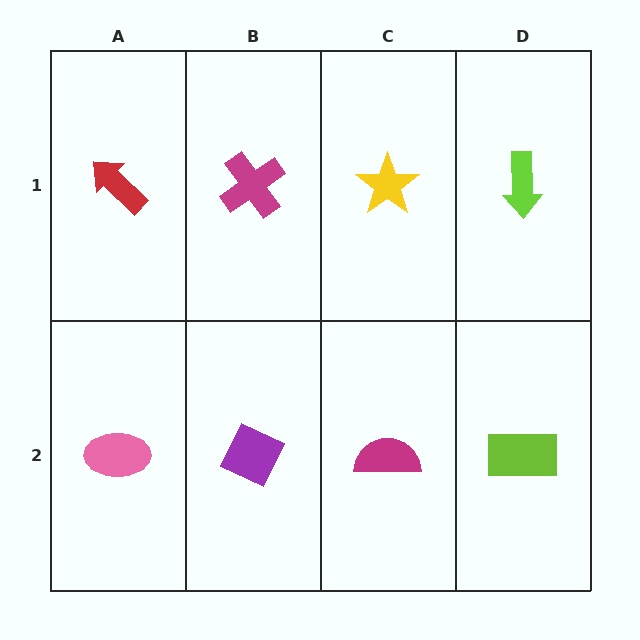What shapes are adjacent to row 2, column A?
A red arrow (row 1, column A), a purple diamond (row 2, column B).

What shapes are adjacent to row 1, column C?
A magenta semicircle (row 2, column C), a magenta cross (row 1, column B), a lime arrow (row 1, column D).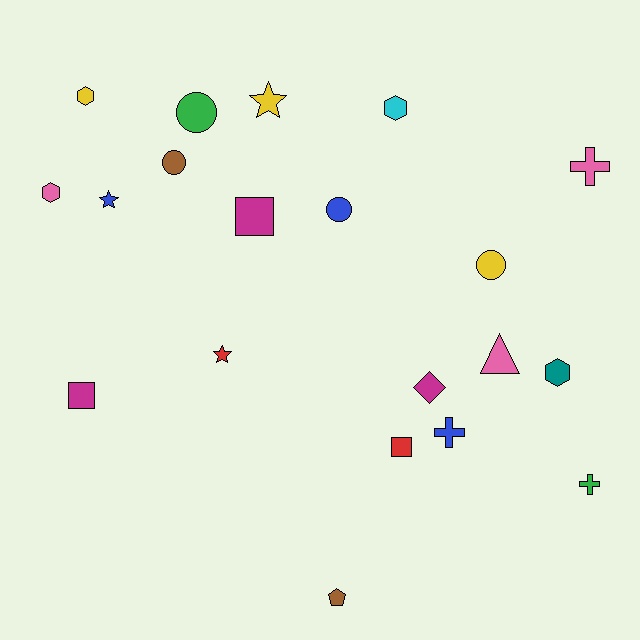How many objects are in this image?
There are 20 objects.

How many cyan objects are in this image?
There is 1 cyan object.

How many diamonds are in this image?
There is 1 diamond.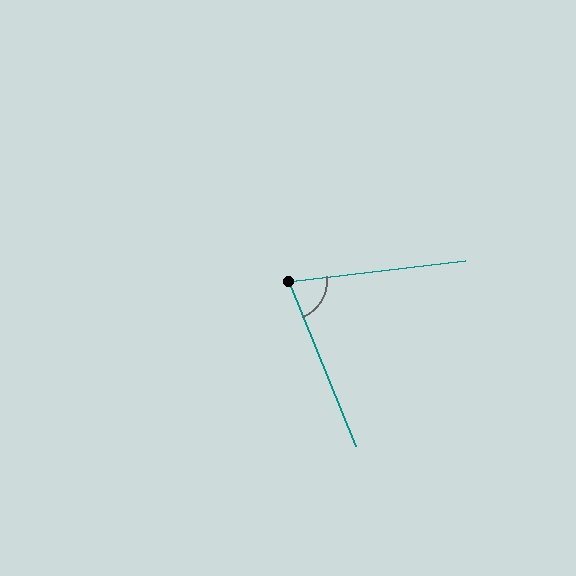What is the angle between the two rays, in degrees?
Approximately 74 degrees.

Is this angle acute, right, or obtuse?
It is acute.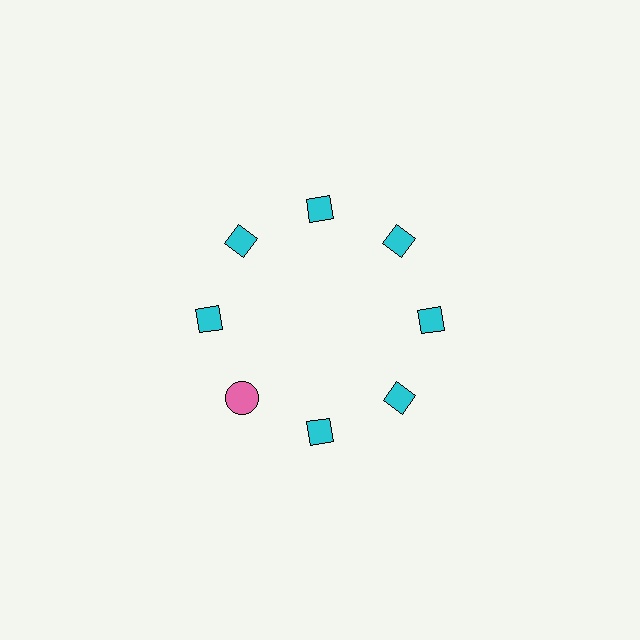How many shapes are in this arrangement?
There are 8 shapes arranged in a ring pattern.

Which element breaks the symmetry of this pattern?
The pink circle at roughly the 8 o'clock position breaks the symmetry. All other shapes are cyan diamonds.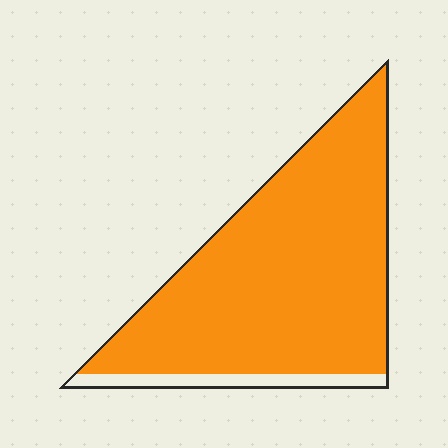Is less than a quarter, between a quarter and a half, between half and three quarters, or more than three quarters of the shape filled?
More than three quarters.